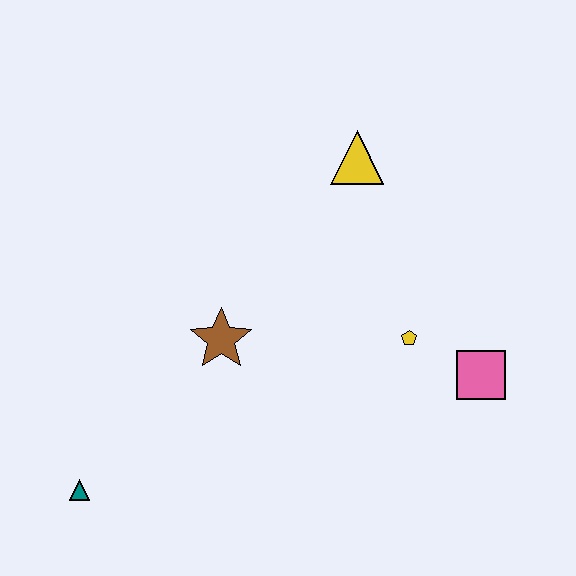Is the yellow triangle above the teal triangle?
Yes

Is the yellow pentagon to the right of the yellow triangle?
Yes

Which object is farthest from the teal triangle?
The yellow triangle is farthest from the teal triangle.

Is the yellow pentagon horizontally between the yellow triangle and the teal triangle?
No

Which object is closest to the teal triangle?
The brown star is closest to the teal triangle.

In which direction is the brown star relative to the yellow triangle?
The brown star is below the yellow triangle.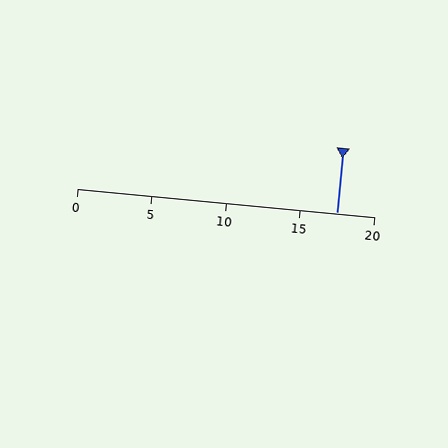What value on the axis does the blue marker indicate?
The marker indicates approximately 17.5.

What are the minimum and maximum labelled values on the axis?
The axis runs from 0 to 20.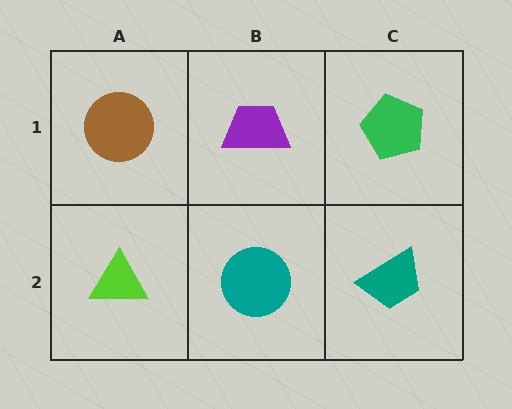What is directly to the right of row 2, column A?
A teal circle.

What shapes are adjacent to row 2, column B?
A purple trapezoid (row 1, column B), a lime triangle (row 2, column A), a teal trapezoid (row 2, column C).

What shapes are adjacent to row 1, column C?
A teal trapezoid (row 2, column C), a purple trapezoid (row 1, column B).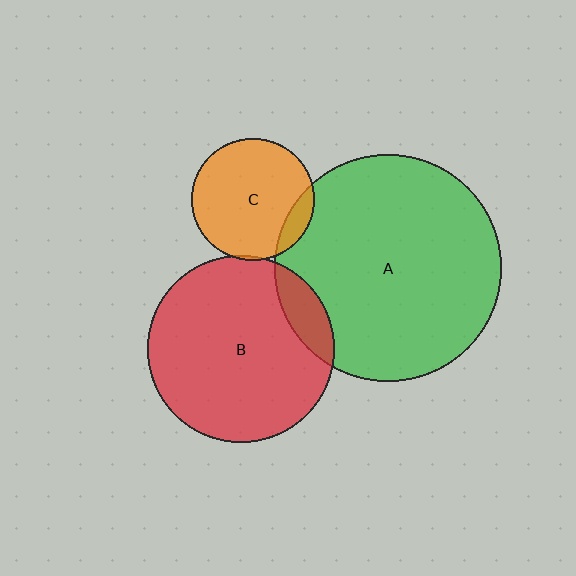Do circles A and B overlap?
Yes.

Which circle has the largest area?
Circle A (green).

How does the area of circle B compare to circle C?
Approximately 2.3 times.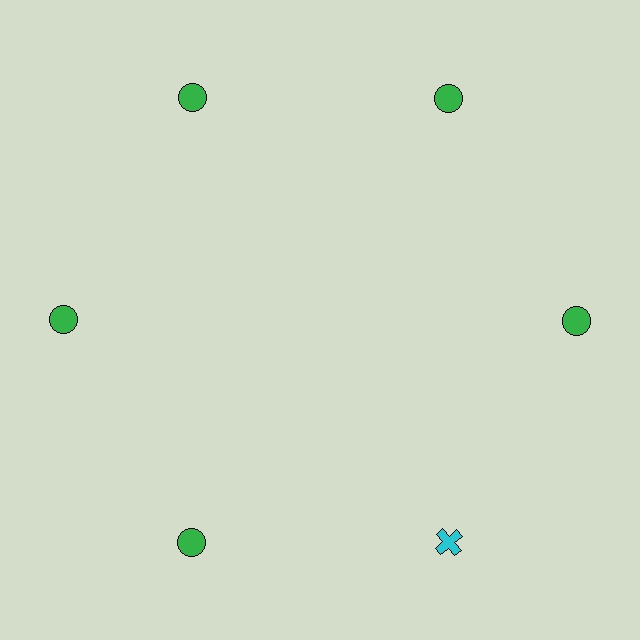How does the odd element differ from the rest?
It differs in both color (cyan instead of green) and shape (cross instead of circle).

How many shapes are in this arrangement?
There are 6 shapes arranged in a ring pattern.